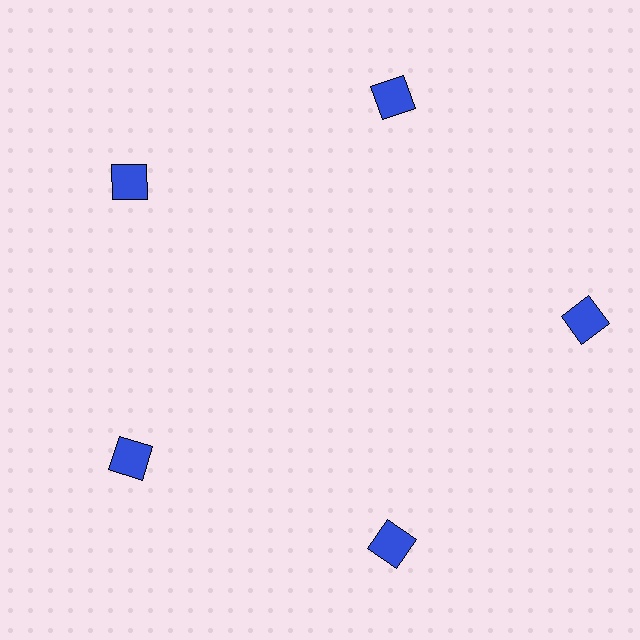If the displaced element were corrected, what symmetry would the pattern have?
It would have 5-fold rotational symmetry — the pattern would map onto itself every 72 degrees.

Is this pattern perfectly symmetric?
No. The 5 blue diamonds are arranged in a ring, but one element near the 3 o'clock position is pushed outward from the center, breaking the 5-fold rotational symmetry.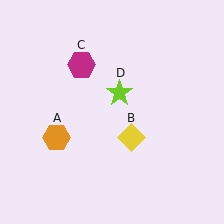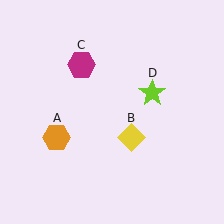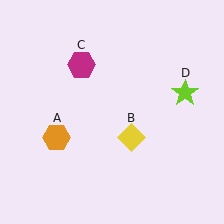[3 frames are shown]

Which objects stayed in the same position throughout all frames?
Orange hexagon (object A) and yellow diamond (object B) and magenta hexagon (object C) remained stationary.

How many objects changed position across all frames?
1 object changed position: lime star (object D).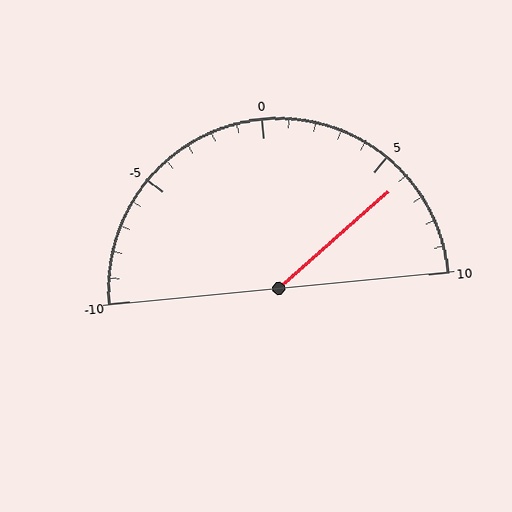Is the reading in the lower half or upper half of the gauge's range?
The reading is in the upper half of the range (-10 to 10).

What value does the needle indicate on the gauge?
The needle indicates approximately 6.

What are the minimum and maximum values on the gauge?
The gauge ranges from -10 to 10.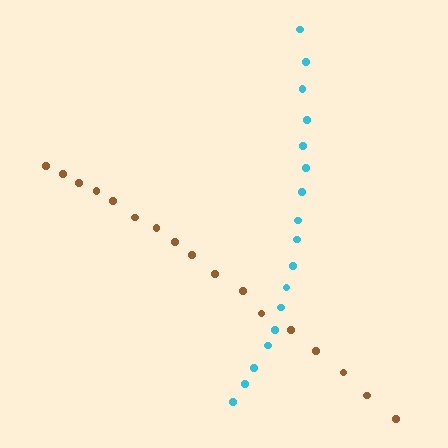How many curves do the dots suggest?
There are 2 distinct paths.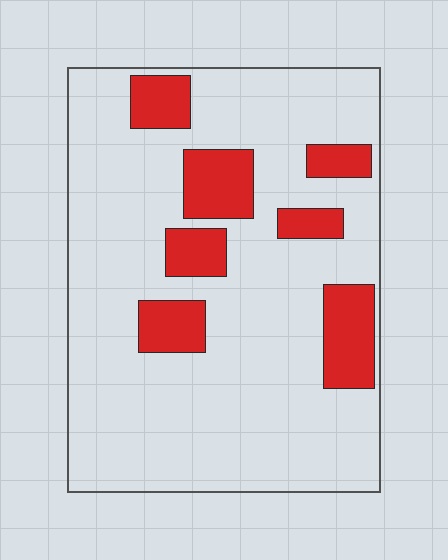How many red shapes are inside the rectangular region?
7.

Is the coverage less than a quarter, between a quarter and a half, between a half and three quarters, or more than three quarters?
Less than a quarter.